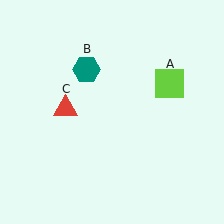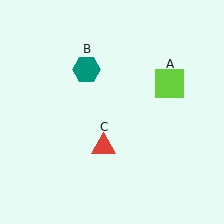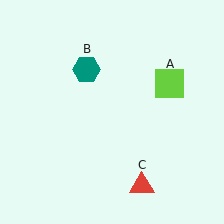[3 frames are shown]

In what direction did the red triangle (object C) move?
The red triangle (object C) moved down and to the right.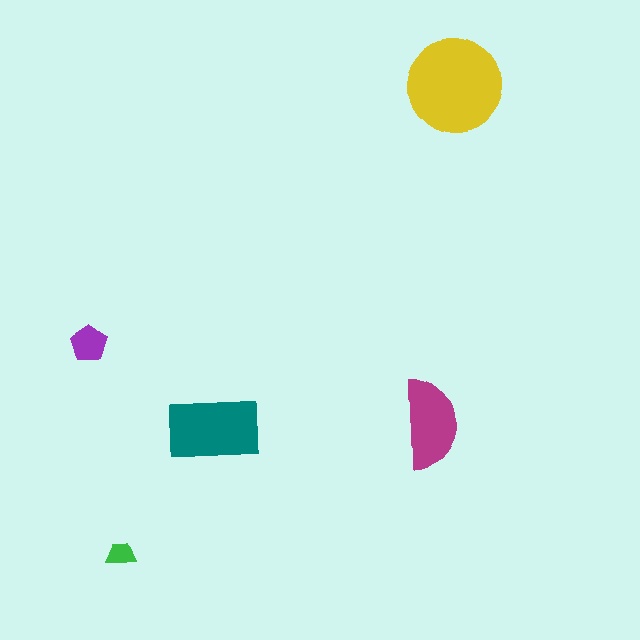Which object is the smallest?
The green trapezoid.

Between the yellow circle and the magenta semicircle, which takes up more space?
The yellow circle.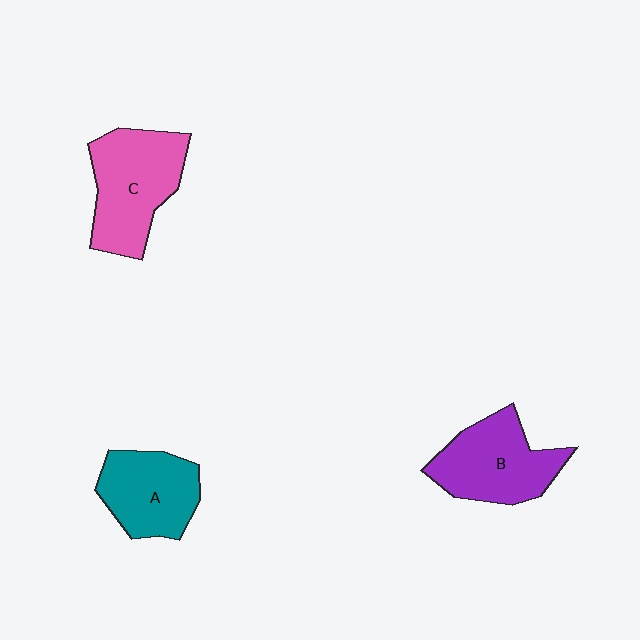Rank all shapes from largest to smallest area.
From largest to smallest: C (pink), B (purple), A (teal).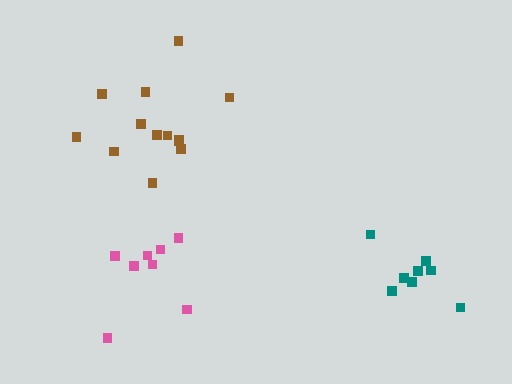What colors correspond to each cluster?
The clusters are colored: teal, pink, brown.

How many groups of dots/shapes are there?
There are 3 groups.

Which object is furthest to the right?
The teal cluster is rightmost.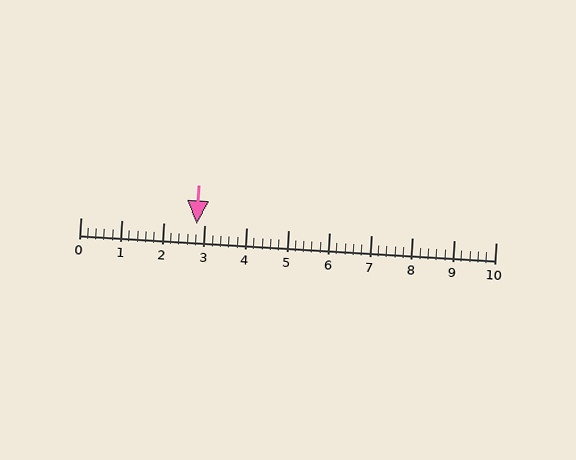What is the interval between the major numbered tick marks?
The major tick marks are spaced 1 units apart.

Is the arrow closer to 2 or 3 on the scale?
The arrow is closer to 3.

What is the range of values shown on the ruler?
The ruler shows values from 0 to 10.